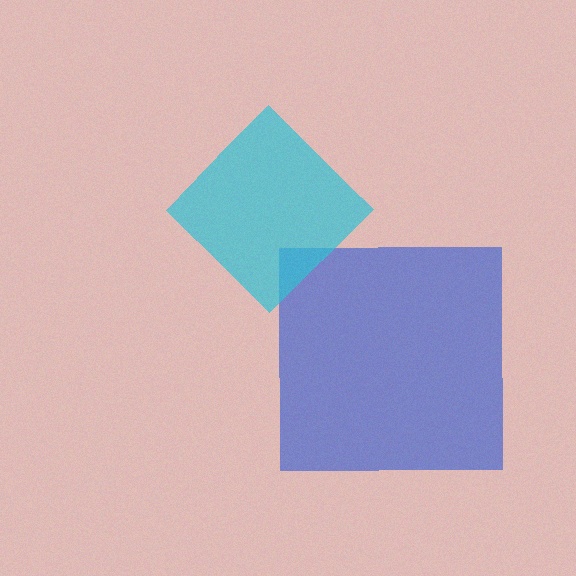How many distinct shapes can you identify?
There are 2 distinct shapes: a blue square, a cyan diamond.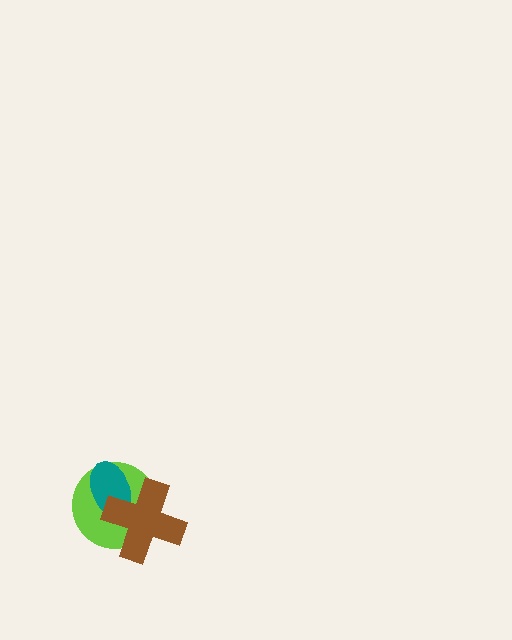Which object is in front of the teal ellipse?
The brown cross is in front of the teal ellipse.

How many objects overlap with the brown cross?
2 objects overlap with the brown cross.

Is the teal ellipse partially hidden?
Yes, it is partially covered by another shape.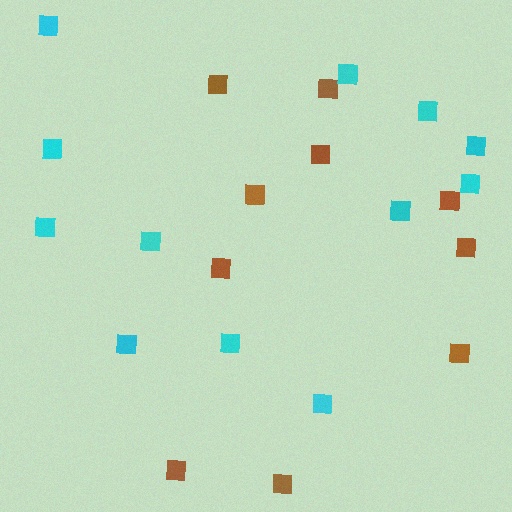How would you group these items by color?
There are 2 groups: one group of brown squares (10) and one group of cyan squares (12).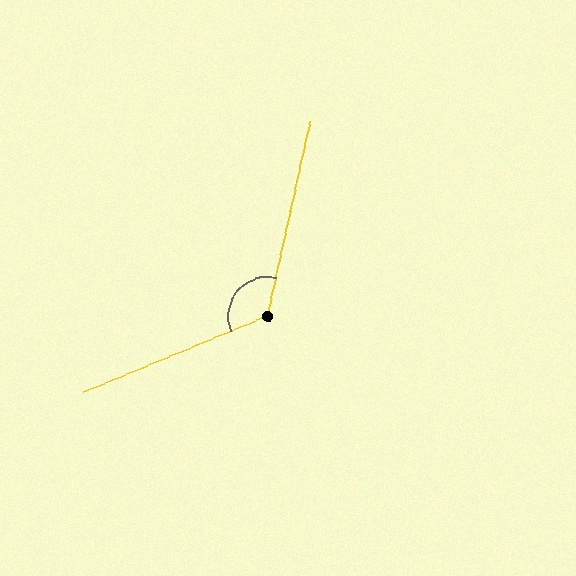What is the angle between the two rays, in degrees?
Approximately 125 degrees.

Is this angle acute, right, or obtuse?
It is obtuse.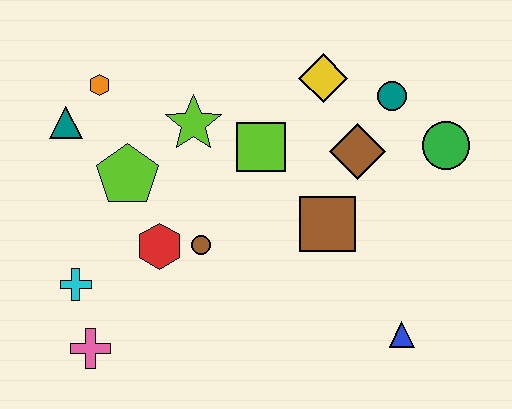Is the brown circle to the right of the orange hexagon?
Yes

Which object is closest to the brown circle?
The red hexagon is closest to the brown circle.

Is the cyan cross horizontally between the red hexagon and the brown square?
No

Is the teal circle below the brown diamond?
No